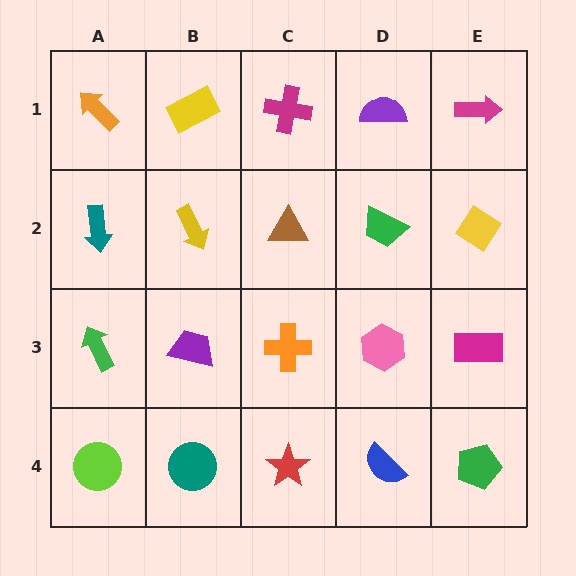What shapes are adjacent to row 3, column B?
A yellow arrow (row 2, column B), a teal circle (row 4, column B), a green arrow (row 3, column A), an orange cross (row 3, column C).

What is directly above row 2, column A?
An orange arrow.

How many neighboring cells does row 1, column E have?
2.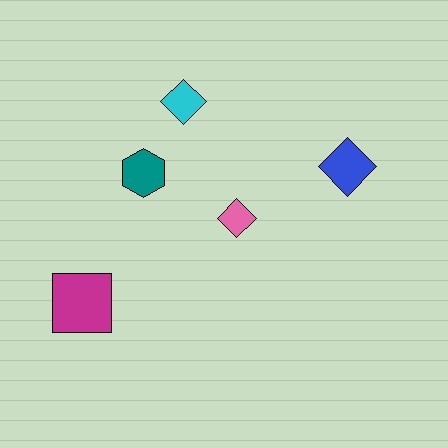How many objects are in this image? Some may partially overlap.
There are 5 objects.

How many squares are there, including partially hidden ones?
There is 1 square.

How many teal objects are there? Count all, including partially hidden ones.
There is 1 teal object.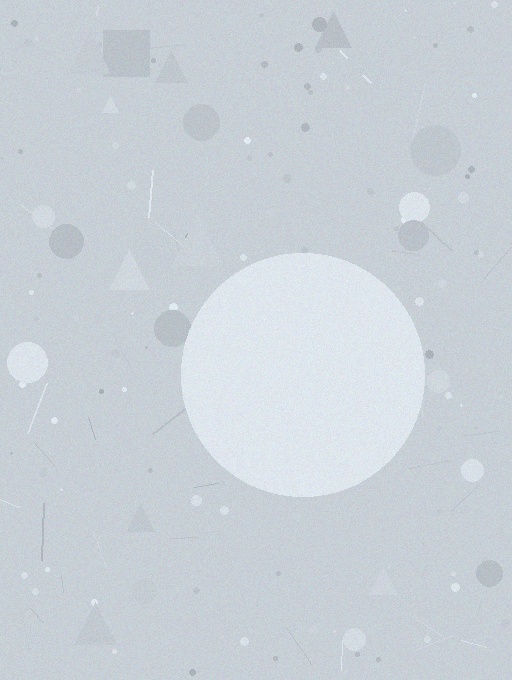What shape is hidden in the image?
A circle is hidden in the image.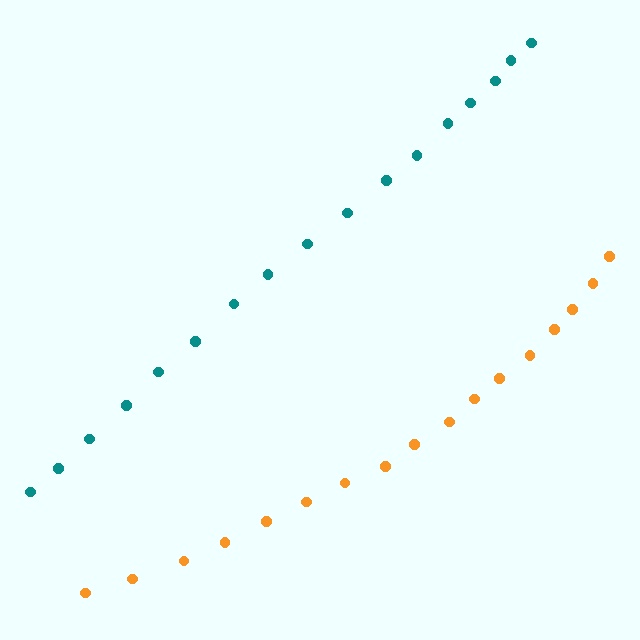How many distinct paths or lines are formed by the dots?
There are 2 distinct paths.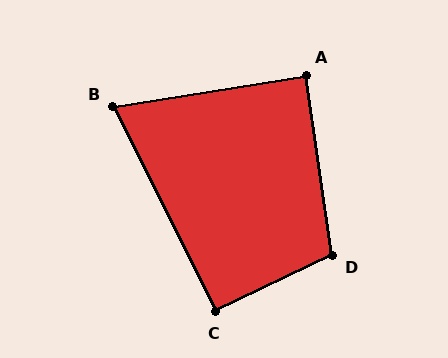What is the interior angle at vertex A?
Approximately 89 degrees (approximately right).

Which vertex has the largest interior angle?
D, at approximately 107 degrees.